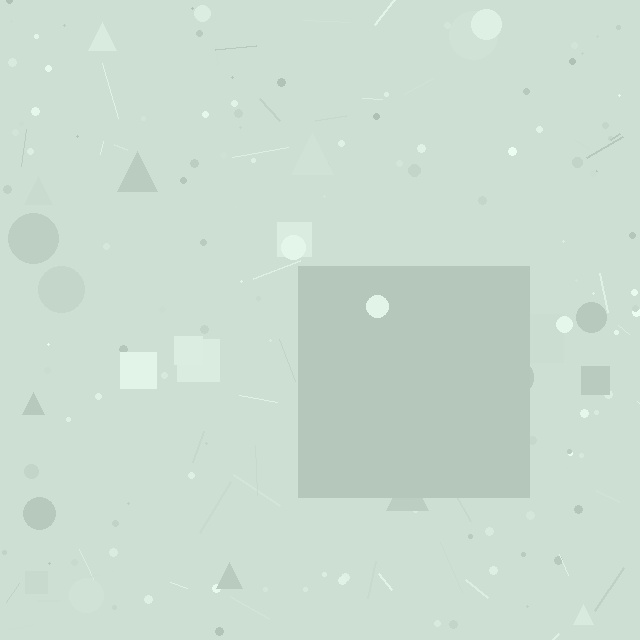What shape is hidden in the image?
A square is hidden in the image.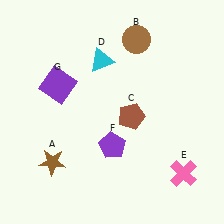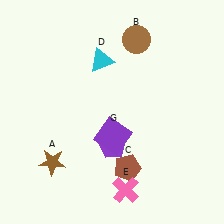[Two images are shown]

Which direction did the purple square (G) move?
The purple square (G) moved right.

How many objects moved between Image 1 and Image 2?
3 objects moved between the two images.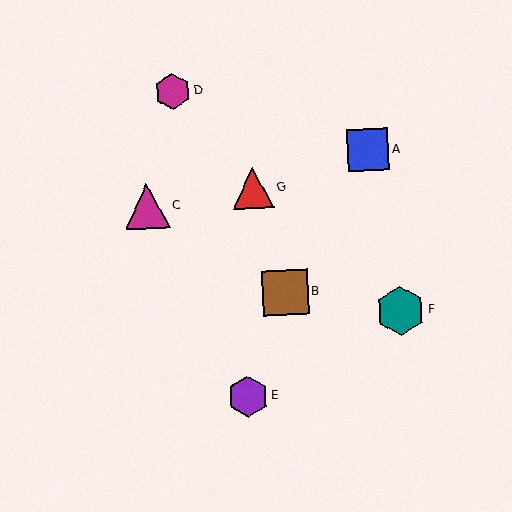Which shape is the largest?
The teal hexagon (labeled F) is the largest.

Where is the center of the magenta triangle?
The center of the magenta triangle is at (147, 206).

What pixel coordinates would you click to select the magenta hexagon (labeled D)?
Click at (172, 91) to select the magenta hexagon D.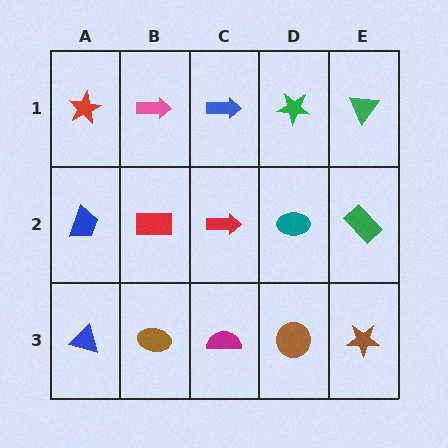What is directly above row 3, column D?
A teal ellipse.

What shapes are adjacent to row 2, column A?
A red star (row 1, column A), a blue triangle (row 3, column A), a red rectangle (row 2, column B).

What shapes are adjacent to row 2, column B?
A pink arrow (row 1, column B), a brown ellipse (row 3, column B), a blue trapezoid (row 2, column A), a red arrow (row 2, column C).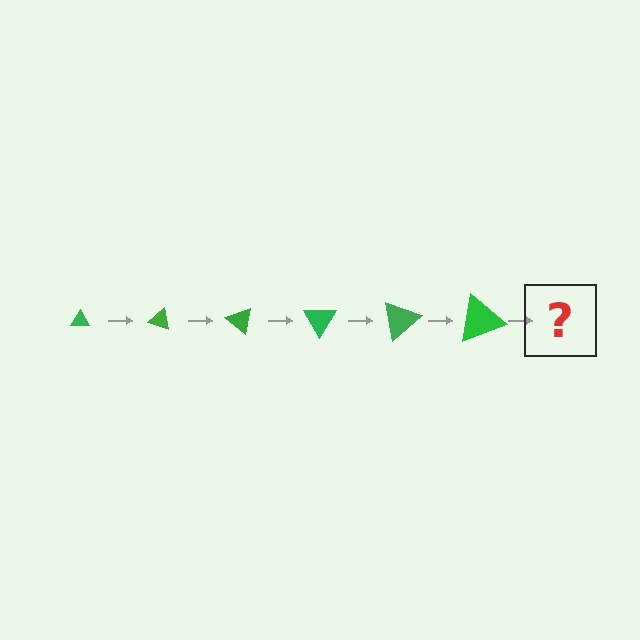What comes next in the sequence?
The next element should be a triangle, larger than the previous one and rotated 120 degrees from the start.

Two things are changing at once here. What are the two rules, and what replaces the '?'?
The two rules are that the triangle grows larger each step and it rotates 20 degrees each step. The '?' should be a triangle, larger than the previous one and rotated 120 degrees from the start.